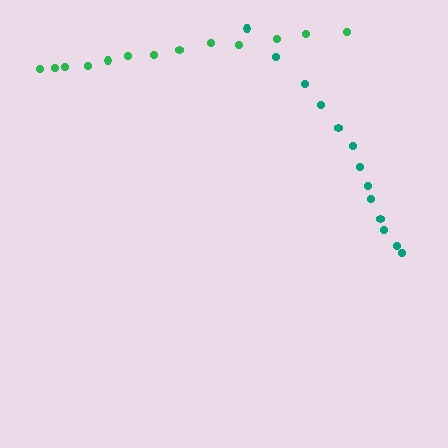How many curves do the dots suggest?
There are 2 distinct paths.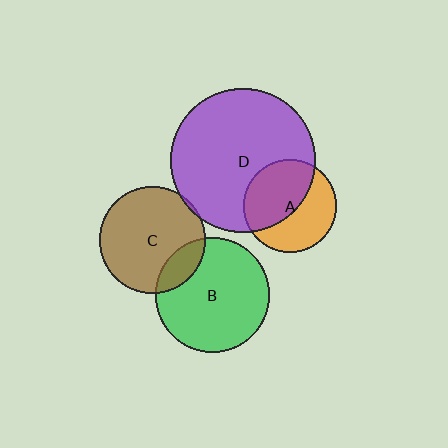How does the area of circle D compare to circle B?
Approximately 1.6 times.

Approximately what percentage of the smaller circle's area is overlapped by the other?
Approximately 15%.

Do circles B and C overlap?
Yes.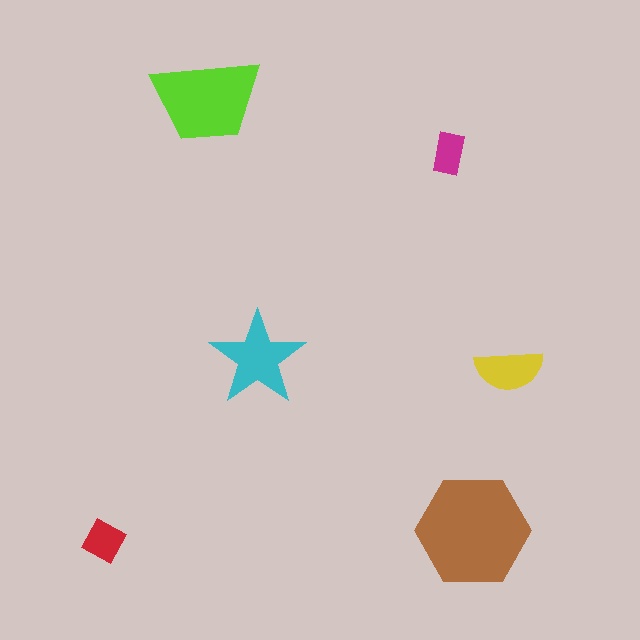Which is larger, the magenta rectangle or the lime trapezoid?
The lime trapezoid.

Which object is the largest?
The brown hexagon.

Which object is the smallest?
The magenta rectangle.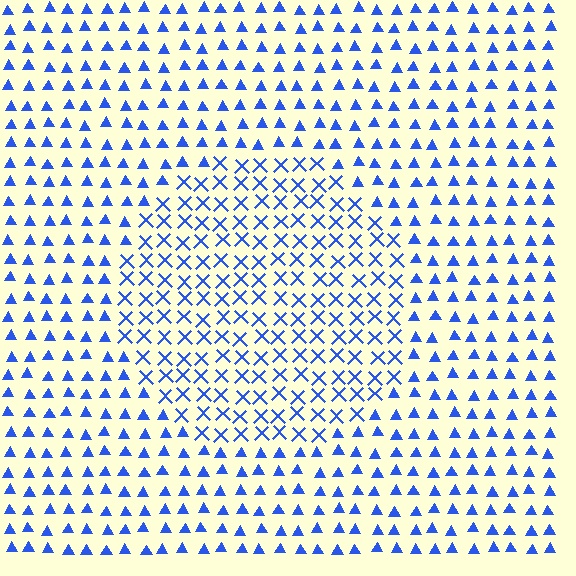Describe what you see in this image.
The image is filled with small blue elements arranged in a uniform grid. A circle-shaped region contains X marks, while the surrounding area contains triangles. The boundary is defined purely by the change in element shape.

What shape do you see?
I see a circle.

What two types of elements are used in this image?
The image uses X marks inside the circle region and triangles outside it.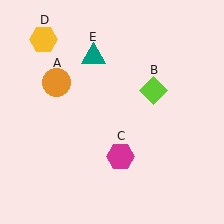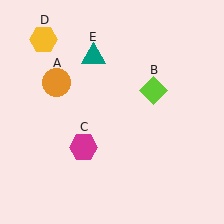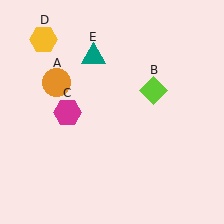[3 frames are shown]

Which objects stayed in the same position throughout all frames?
Orange circle (object A) and lime diamond (object B) and yellow hexagon (object D) and teal triangle (object E) remained stationary.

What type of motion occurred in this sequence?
The magenta hexagon (object C) rotated clockwise around the center of the scene.